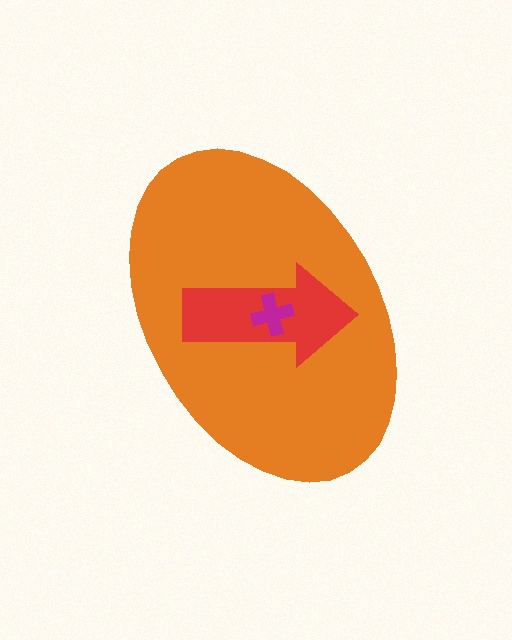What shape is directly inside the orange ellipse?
The red arrow.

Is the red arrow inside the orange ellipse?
Yes.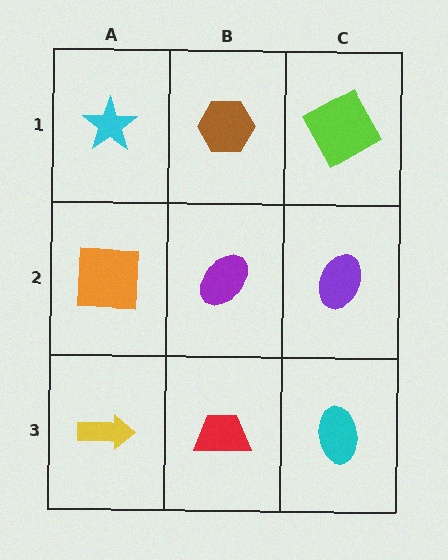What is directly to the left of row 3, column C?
A red trapezoid.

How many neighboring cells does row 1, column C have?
2.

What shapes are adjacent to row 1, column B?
A purple ellipse (row 2, column B), a cyan star (row 1, column A), a lime square (row 1, column C).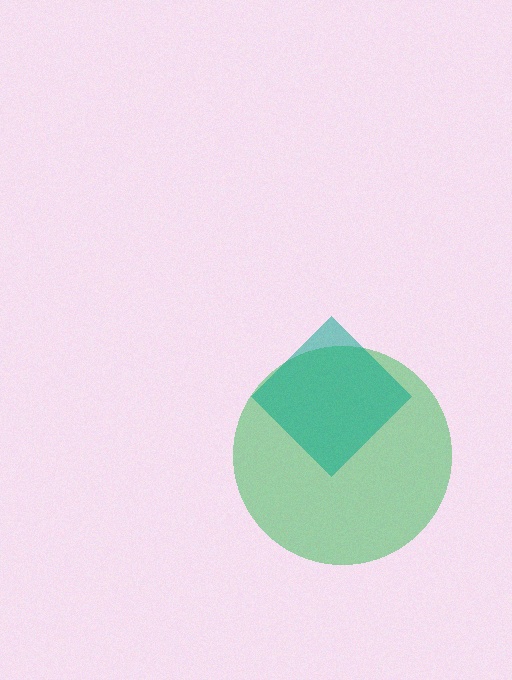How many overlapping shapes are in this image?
There are 2 overlapping shapes in the image.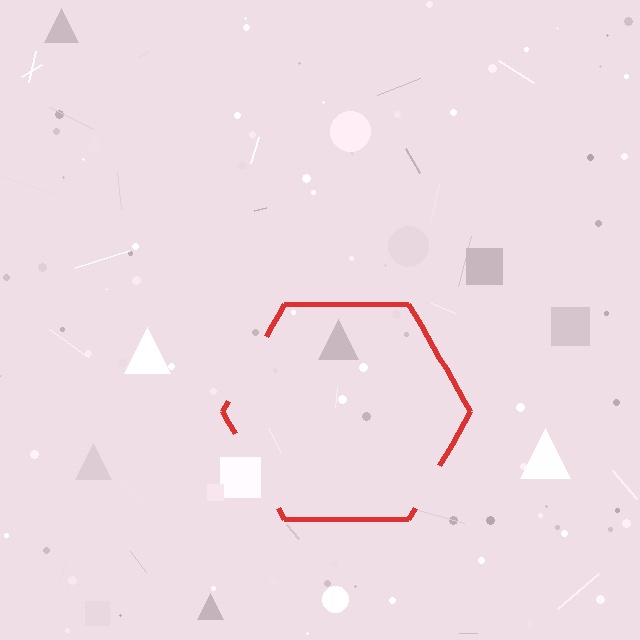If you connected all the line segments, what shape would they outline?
They would outline a hexagon.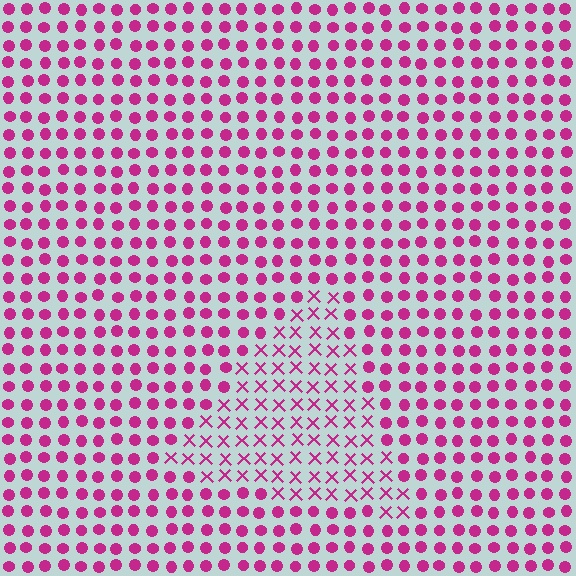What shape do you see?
I see a triangle.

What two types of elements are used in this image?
The image uses X marks inside the triangle region and circles outside it.